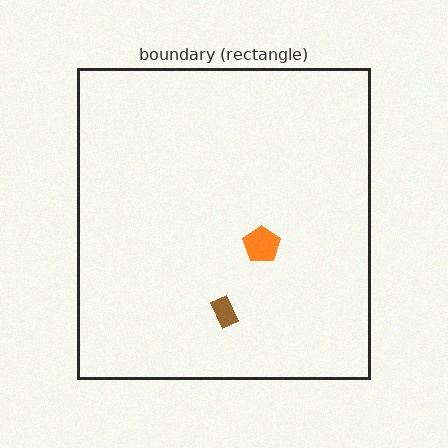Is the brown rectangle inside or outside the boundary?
Inside.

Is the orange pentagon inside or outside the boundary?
Inside.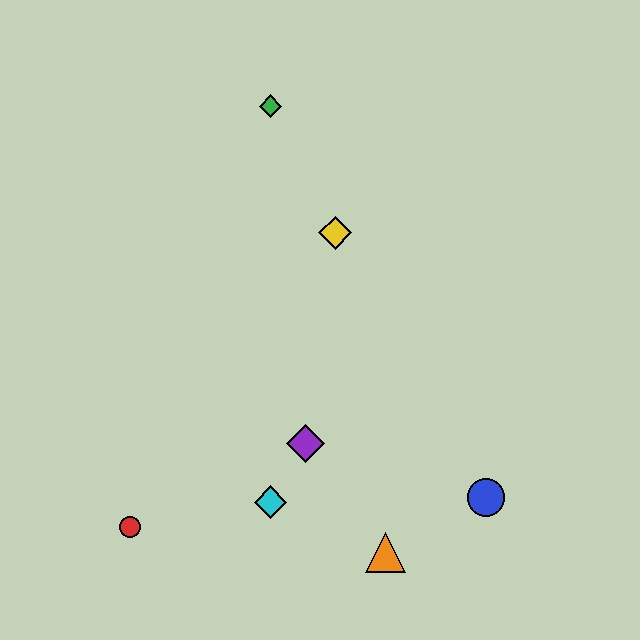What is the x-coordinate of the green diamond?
The green diamond is at x≈271.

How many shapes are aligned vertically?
2 shapes (the green diamond, the cyan diamond) are aligned vertically.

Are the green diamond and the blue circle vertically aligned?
No, the green diamond is at x≈271 and the blue circle is at x≈486.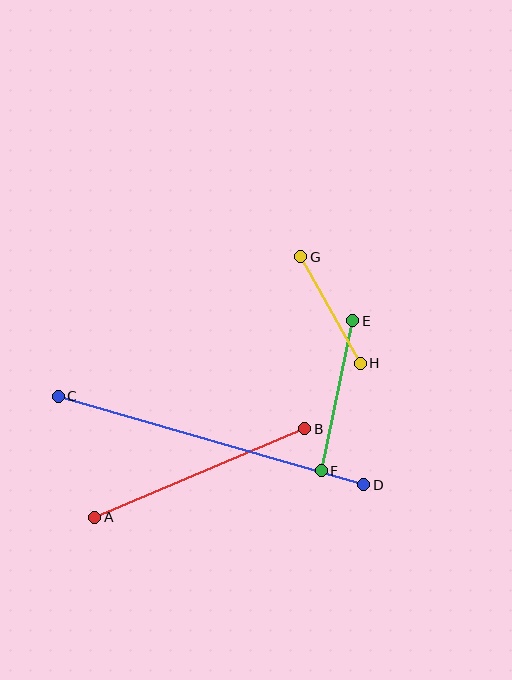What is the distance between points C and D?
The distance is approximately 318 pixels.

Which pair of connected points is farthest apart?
Points C and D are farthest apart.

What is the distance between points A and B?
The distance is approximately 228 pixels.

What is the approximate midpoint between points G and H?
The midpoint is at approximately (331, 310) pixels.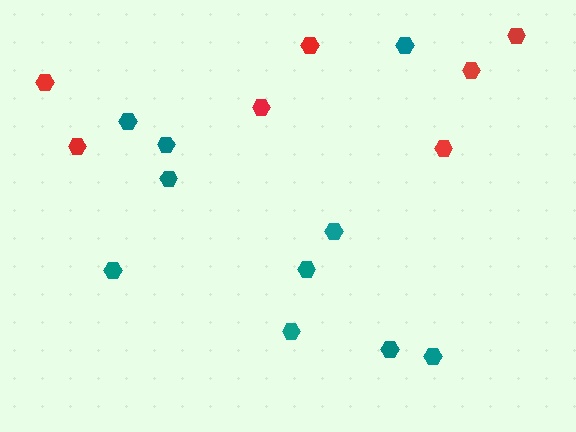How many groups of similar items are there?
There are 2 groups: one group of red hexagons (7) and one group of teal hexagons (10).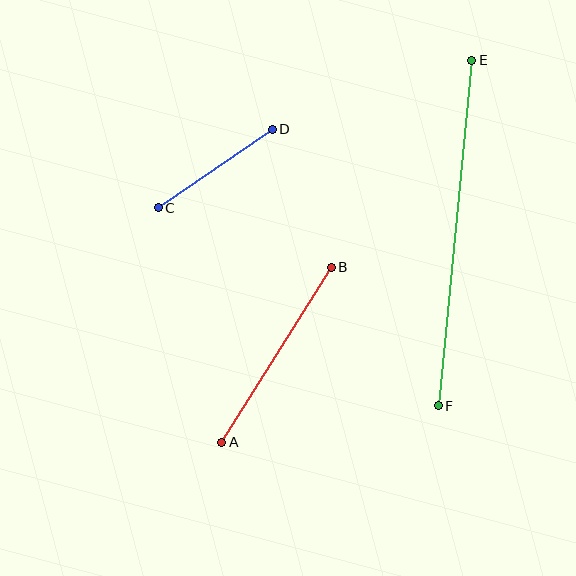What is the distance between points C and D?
The distance is approximately 138 pixels.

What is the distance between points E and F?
The distance is approximately 347 pixels.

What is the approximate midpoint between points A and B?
The midpoint is at approximately (276, 355) pixels.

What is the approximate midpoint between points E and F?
The midpoint is at approximately (455, 233) pixels.